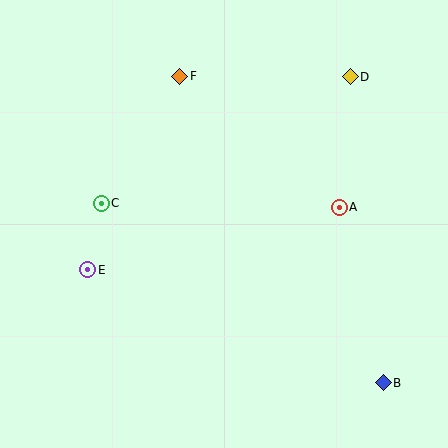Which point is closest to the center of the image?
Point A at (339, 207) is closest to the center.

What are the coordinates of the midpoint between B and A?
The midpoint between B and A is at (361, 295).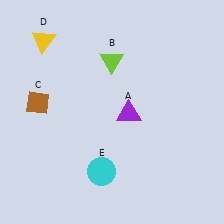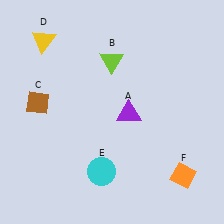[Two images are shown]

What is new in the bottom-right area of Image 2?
An orange diamond (F) was added in the bottom-right area of Image 2.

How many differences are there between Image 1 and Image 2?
There is 1 difference between the two images.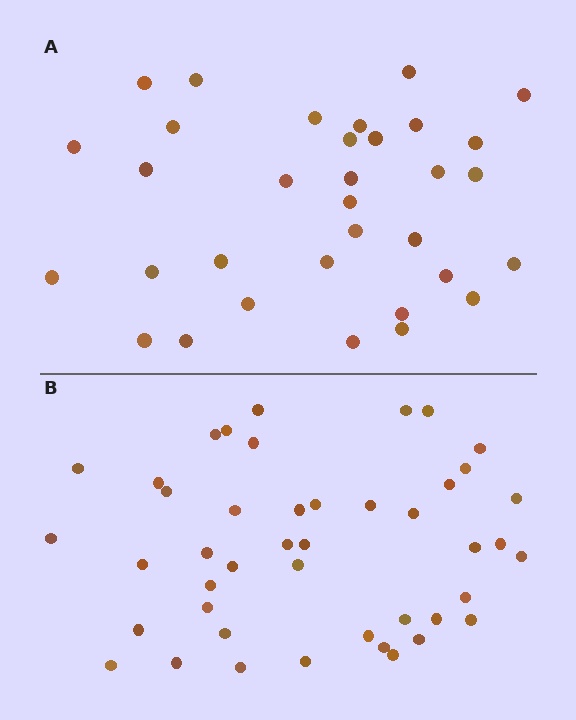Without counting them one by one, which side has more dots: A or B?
Region B (the bottom region) has more dots.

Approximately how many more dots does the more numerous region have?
Region B has roughly 12 or so more dots than region A.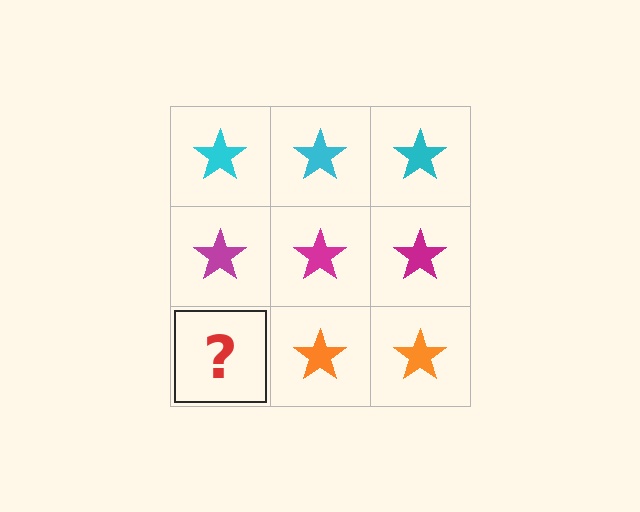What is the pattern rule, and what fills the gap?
The rule is that each row has a consistent color. The gap should be filled with an orange star.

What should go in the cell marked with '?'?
The missing cell should contain an orange star.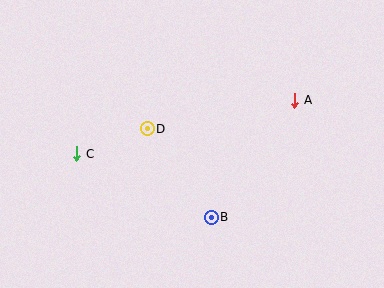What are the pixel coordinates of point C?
Point C is at (77, 154).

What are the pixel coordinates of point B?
Point B is at (211, 217).